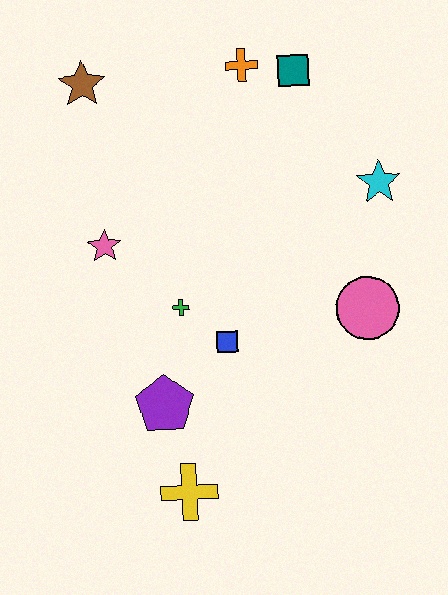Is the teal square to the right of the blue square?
Yes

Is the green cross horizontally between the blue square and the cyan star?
No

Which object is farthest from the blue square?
The brown star is farthest from the blue square.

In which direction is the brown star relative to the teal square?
The brown star is to the left of the teal square.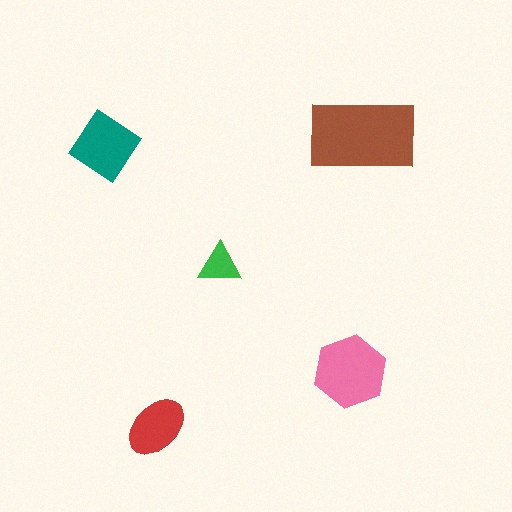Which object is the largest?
The brown rectangle.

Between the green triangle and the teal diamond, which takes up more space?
The teal diamond.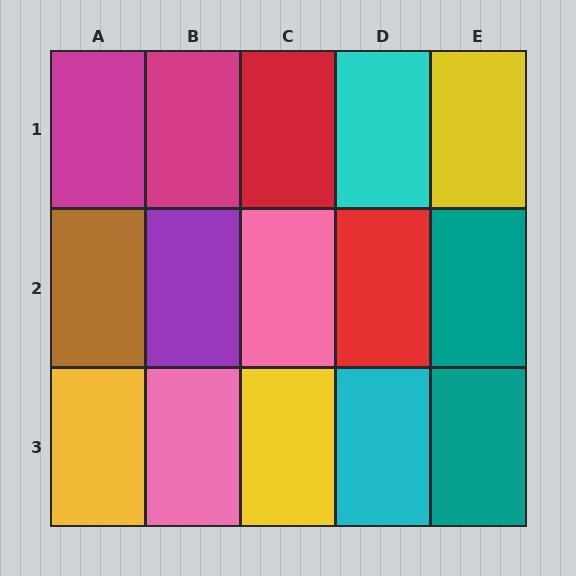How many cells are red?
2 cells are red.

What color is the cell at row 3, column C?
Yellow.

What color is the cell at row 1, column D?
Cyan.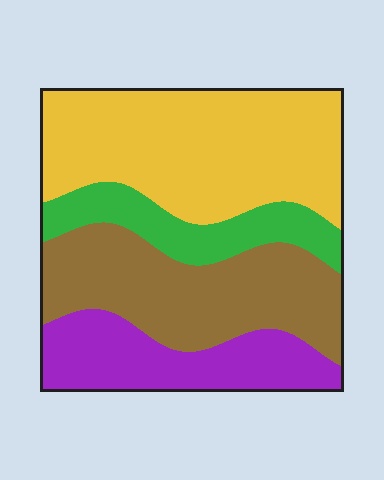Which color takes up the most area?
Yellow, at roughly 40%.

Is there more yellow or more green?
Yellow.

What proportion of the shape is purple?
Purple takes up between a sixth and a third of the shape.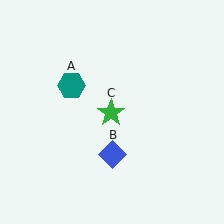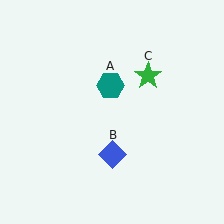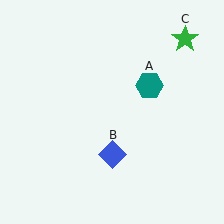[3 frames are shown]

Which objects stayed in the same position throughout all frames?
Blue diamond (object B) remained stationary.